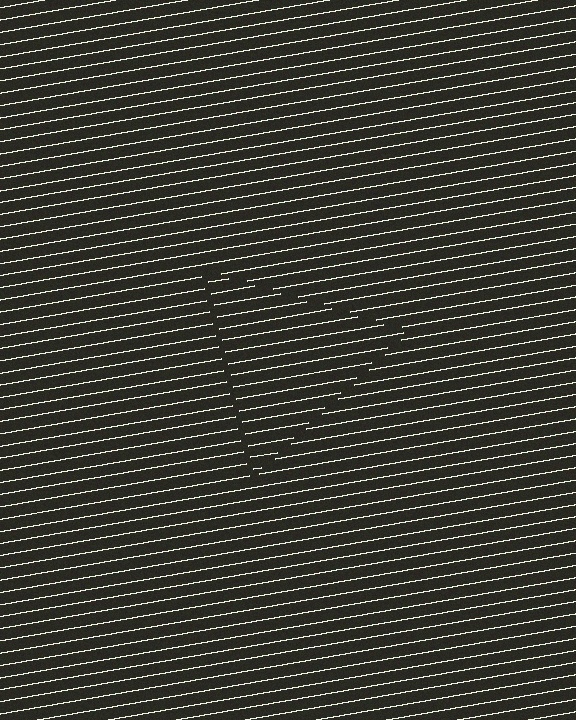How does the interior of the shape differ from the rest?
The interior of the shape contains the same grating, shifted by half a period — the contour is defined by the phase discontinuity where line-ends from the inner and outer gratings abut.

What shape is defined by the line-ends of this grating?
An illusory triangle. The interior of the shape contains the same grating, shifted by half a period — the contour is defined by the phase discontinuity where line-ends from the inner and outer gratings abut.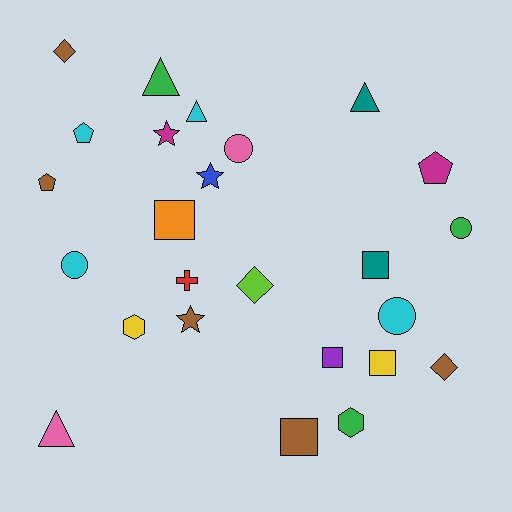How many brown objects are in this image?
There are 5 brown objects.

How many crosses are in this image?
There is 1 cross.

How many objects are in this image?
There are 25 objects.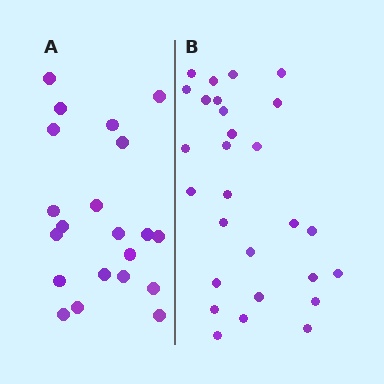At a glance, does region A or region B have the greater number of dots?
Region B (the right region) has more dots.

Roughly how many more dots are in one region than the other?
Region B has roughly 8 or so more dots than region A.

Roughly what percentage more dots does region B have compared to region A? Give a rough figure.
About 35% more.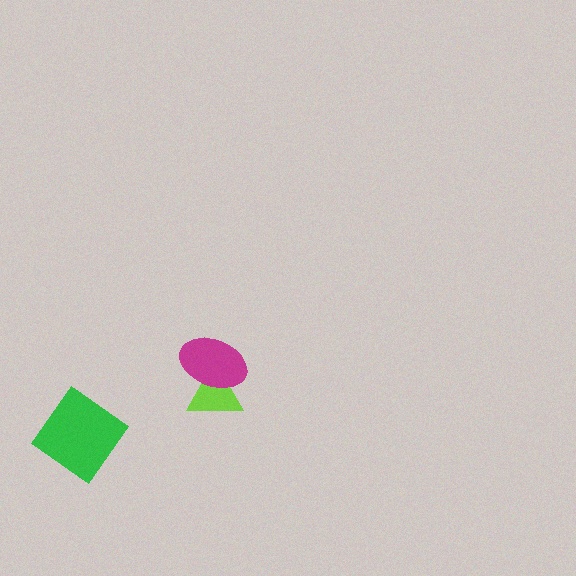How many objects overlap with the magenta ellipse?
1 object overlaps with the magenta ellipse.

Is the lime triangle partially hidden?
Yes, it is partially covered by another shape.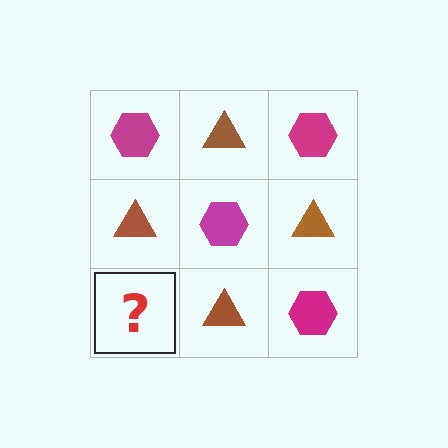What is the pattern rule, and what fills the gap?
The rule is that it alternates magenta hexagon and brown triangle in a checkerboard pattern. The gap should be filled with a magenta hexagon.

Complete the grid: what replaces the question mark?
The question mark should be replaced with a magenta hexagon.